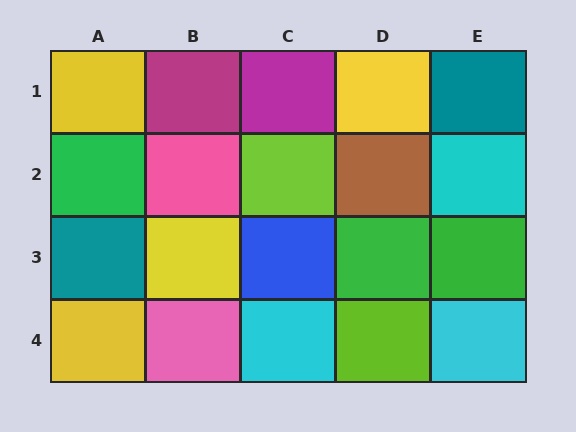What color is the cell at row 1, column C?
Magenta.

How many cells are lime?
2 cells are lime.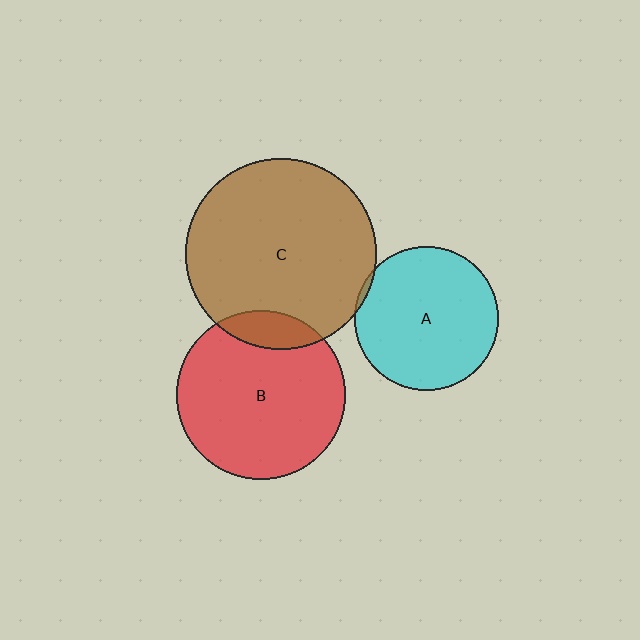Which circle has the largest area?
Circle C (brown).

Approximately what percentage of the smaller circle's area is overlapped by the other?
Approximately 5%.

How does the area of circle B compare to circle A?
Approximately 1.4 times.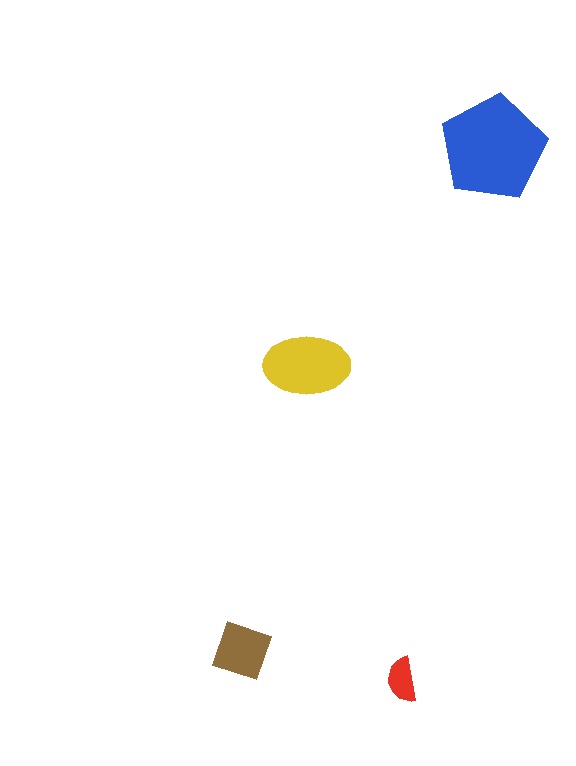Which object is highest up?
The blue pentagon is topmost.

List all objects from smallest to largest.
The red semicircle, the brown diamond, the yellow ellipse, the blue pentagon.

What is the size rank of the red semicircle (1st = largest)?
4th.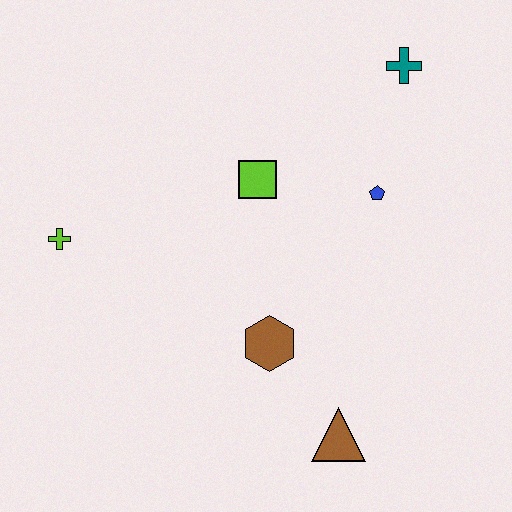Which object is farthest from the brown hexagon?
The teal cross is farthest from the brown hexagon.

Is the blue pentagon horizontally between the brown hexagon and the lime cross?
No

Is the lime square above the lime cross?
Yes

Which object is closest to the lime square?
The blue pentagon is closest to the lime square.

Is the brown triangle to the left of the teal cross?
Yes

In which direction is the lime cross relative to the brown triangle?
The lime cross is to the left of the brown triangle.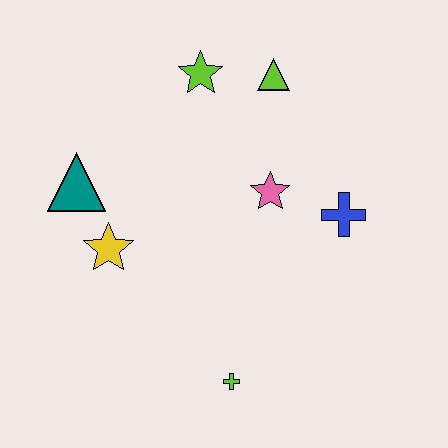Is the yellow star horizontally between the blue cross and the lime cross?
No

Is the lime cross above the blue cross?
No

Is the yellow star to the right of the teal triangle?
Yes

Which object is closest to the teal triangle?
The yellow star is closest to the teal triangle.